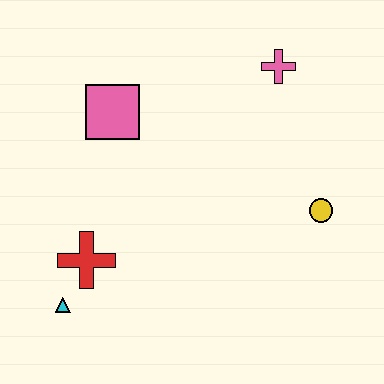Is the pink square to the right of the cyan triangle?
Yes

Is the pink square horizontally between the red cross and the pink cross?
Yes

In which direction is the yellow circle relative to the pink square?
The yellow circle is to the right of the pink square.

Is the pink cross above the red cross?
Yes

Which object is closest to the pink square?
The red cross is closest to the pink square.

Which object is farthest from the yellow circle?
The cyan triangle is farthest from the yellow circle.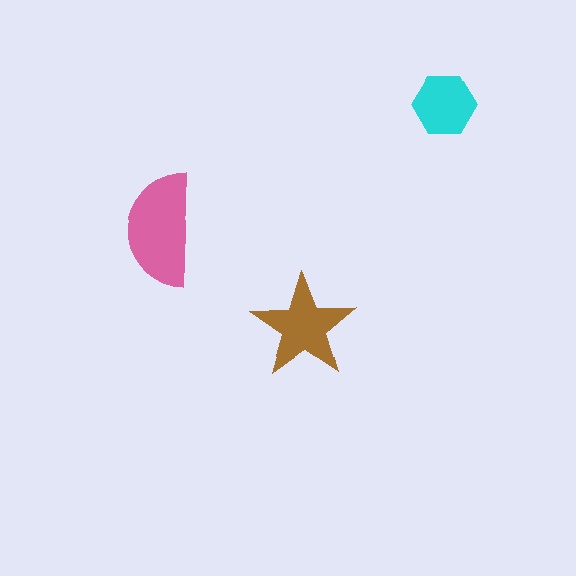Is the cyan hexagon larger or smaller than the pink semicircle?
Smaller.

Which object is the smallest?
The cyan hexagon.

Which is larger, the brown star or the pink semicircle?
The pink semicircle.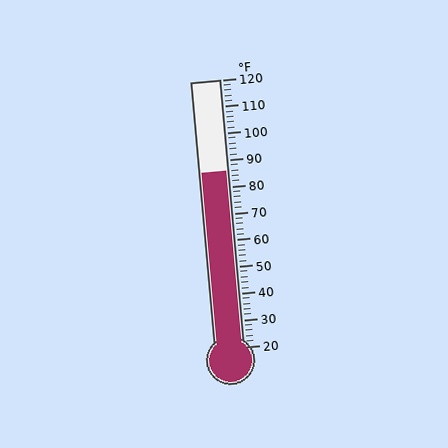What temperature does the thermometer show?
The thermometer shows approximately 86°F.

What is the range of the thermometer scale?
The thermometer scale ranges from 20°F to 120°F.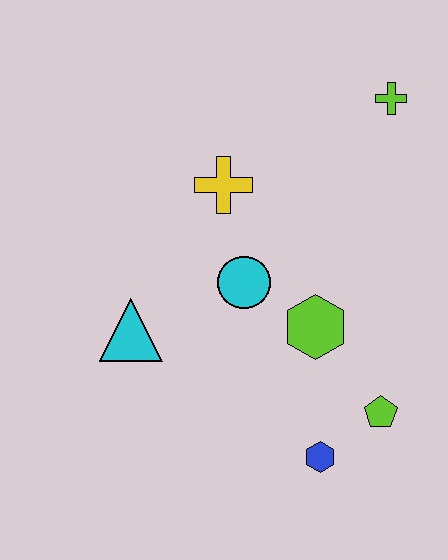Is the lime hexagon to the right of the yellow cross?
Yes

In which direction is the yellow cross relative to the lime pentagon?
The yellow cross is above the lime pentagon.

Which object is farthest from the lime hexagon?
The lime cross is farthest from the lime hexagon.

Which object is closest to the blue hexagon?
The lime pentagon is closest to the blue hexagon.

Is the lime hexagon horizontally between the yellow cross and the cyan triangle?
No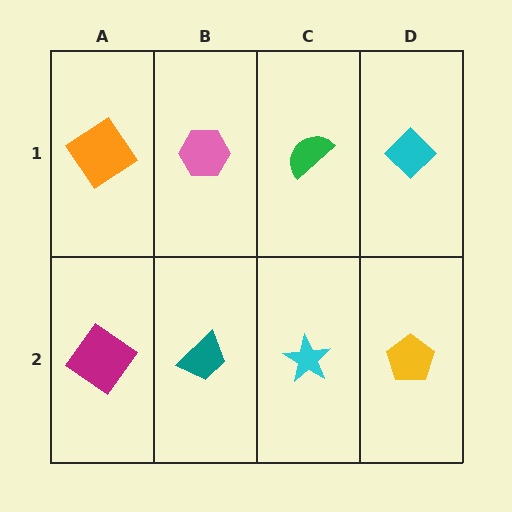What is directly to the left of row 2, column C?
A teal trapezoid.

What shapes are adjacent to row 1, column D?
A yellow pentagon (row 2, column D), a green semicircle (row 1, column C).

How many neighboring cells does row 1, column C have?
3.